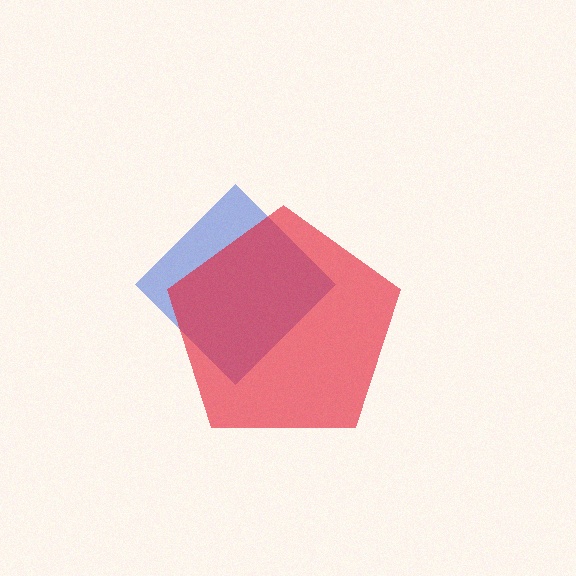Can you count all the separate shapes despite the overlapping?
Yes, there are 2 separate shapes.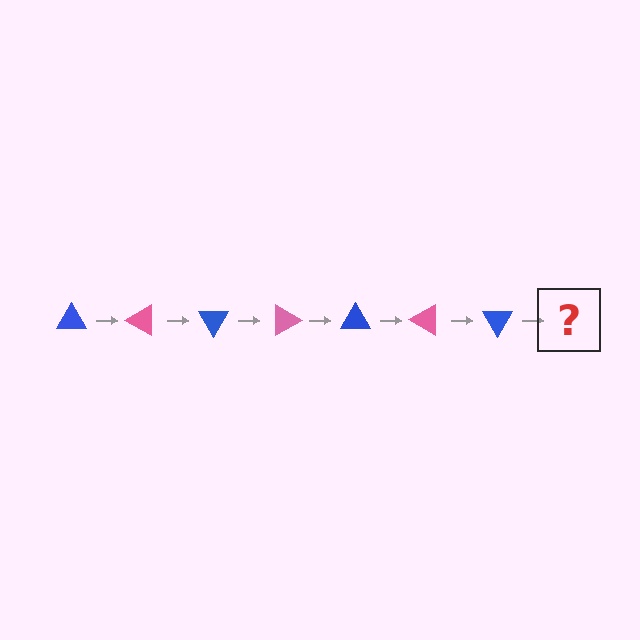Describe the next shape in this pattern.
It should be a pink triangle, rotated 210 degrees from the start.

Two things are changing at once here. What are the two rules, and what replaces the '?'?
The two rules are that it rotates 30 degrees each step and the color cycles through blue and pink. The '?' should be a pink triangle, rotated 210 degrees from the start.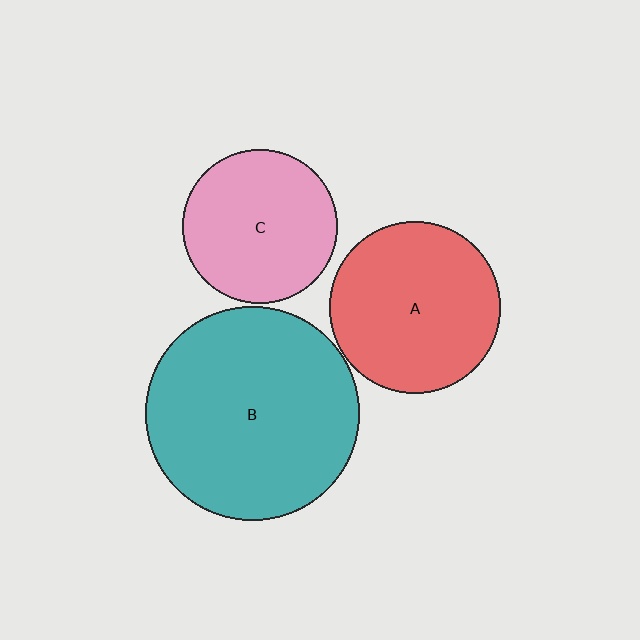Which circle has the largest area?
Circle B (teal).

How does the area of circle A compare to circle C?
Approximately 1.2 times.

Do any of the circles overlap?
No, none of the circles overlap.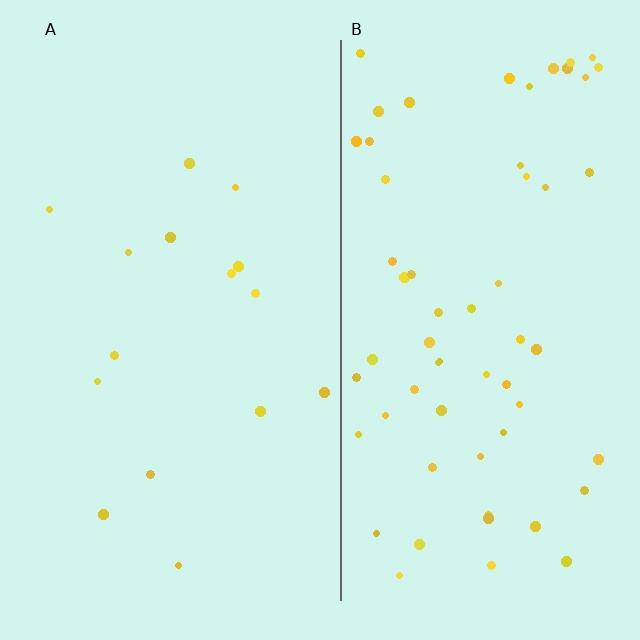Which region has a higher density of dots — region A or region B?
B (the right).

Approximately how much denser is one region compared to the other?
Approximately 4.0× — region B over region A.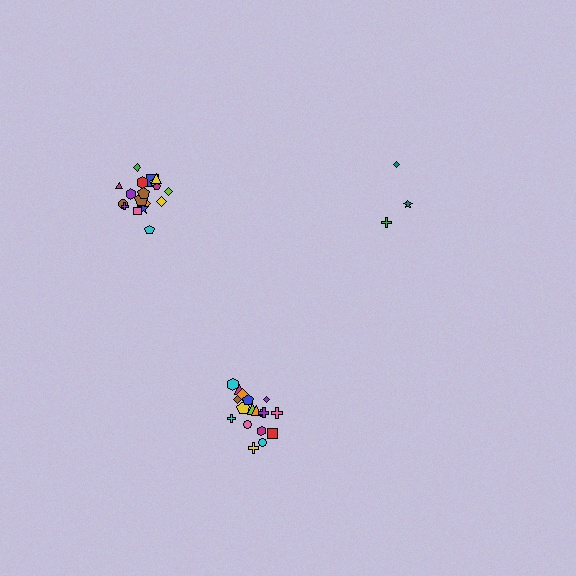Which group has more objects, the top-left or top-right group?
The top-left group.